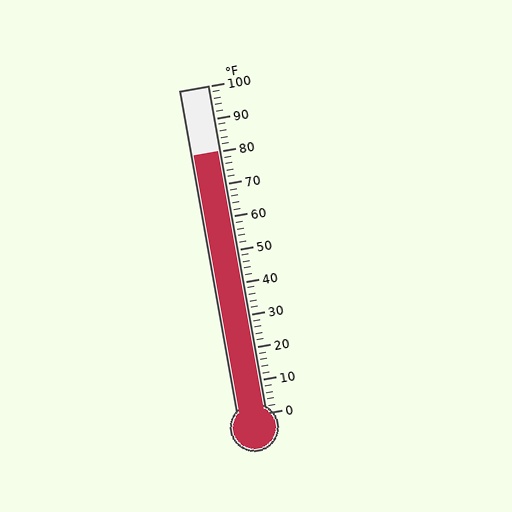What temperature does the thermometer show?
The thermometer shows approximately 80°F.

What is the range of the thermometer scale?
The thermometer scale ranges from 0°F to 100°F.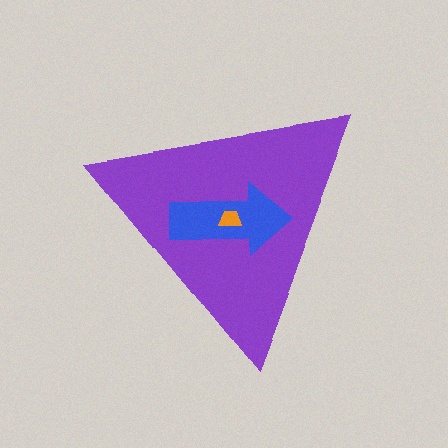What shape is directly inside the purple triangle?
The blue arrow.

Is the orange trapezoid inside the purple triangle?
Yes.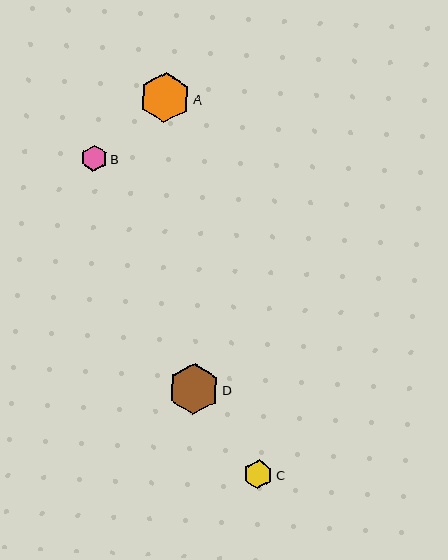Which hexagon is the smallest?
Hexagon B is the smallest with a size of approximately 26 pixels.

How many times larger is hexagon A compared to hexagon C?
Hexagon A is approximately 1.7 times the size of hexagon C.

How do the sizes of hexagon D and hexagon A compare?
Hexagon D and hexagon A are approximately the same size.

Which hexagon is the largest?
Hexagon D is the largest with a size of approximately 51 pixels.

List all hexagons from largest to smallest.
From largest to smallest: D, A, C, B.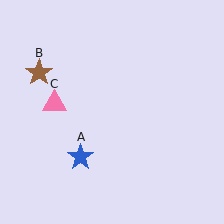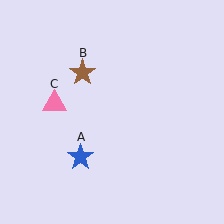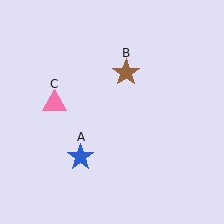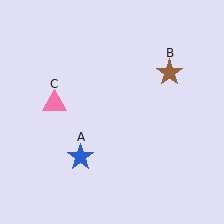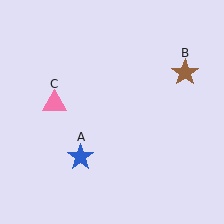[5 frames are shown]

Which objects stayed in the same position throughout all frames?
Blue star (object A) and pink triangle (object C) remained stationary.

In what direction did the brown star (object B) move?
The brown star (object B) moved right.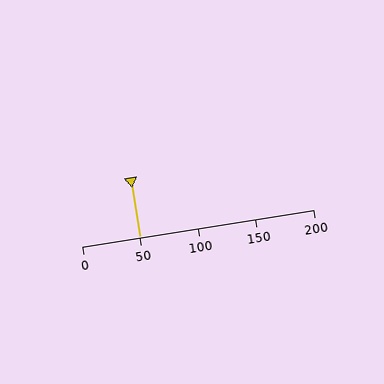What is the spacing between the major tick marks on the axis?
The major ticks are spaced 50 apart.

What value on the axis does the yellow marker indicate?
The marker indicates approximately 50.